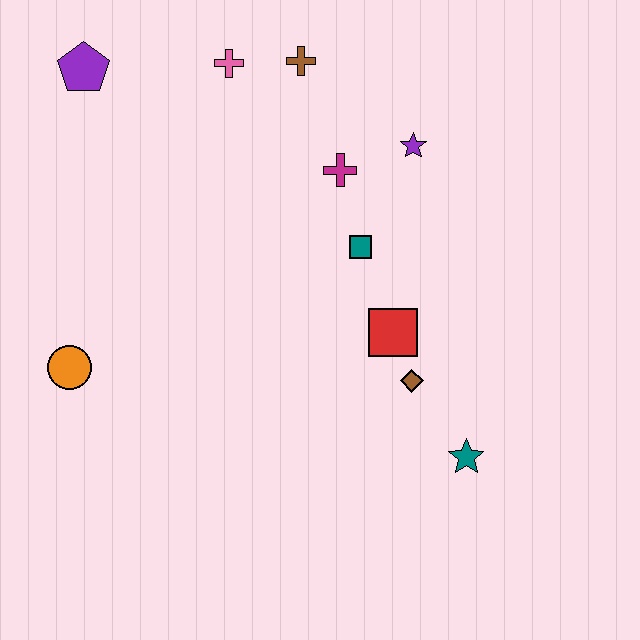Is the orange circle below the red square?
Yes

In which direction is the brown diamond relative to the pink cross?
The brown diamond is below the pink cross.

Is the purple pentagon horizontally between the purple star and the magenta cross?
No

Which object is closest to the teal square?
The magenta cross is closest to the teal square.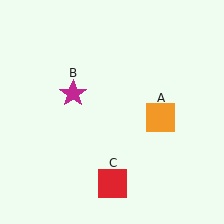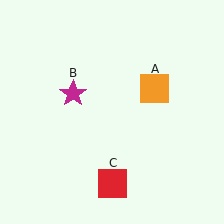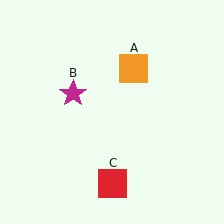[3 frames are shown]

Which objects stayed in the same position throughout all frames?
Magenta star (object B) and red square (object C) remained stationary.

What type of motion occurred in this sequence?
The orange square (object A) rotated counterclockwise around the center of the scene.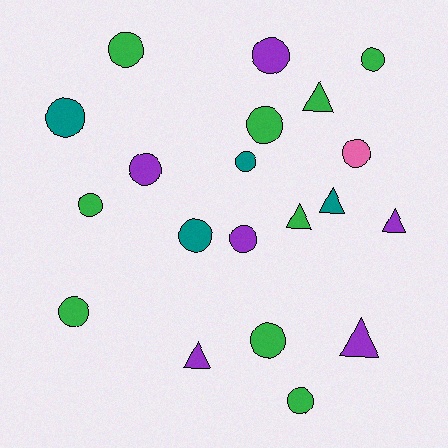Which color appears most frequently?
Green, with 9 objects.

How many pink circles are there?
There is 1 pink circle.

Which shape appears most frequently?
Circle, with 14 objects.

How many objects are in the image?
There are 20 objects.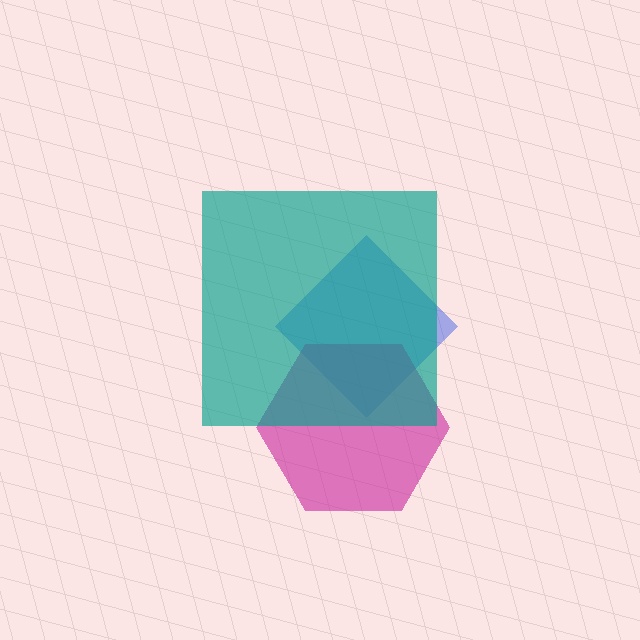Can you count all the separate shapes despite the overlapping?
Yes, there are 3 separate shapes.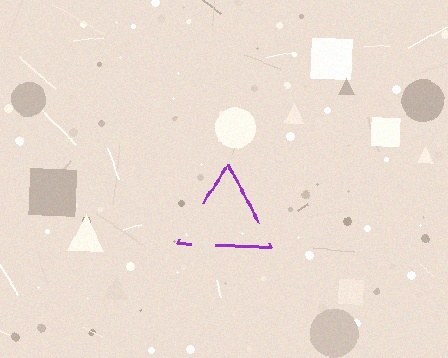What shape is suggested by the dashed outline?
The dashed outline suggests a triangle.